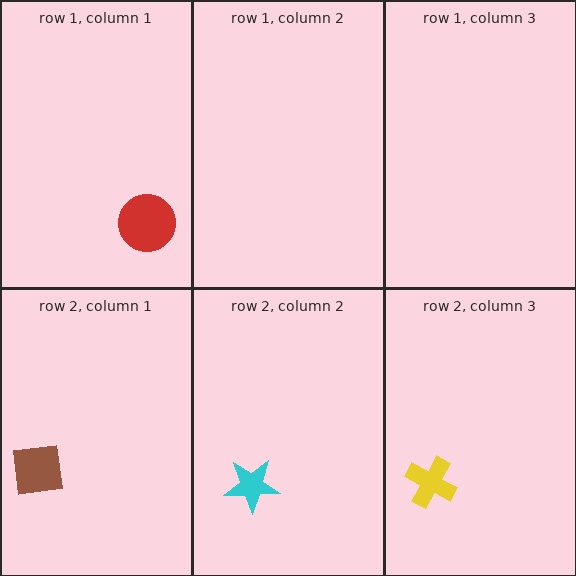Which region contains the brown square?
The row 2, column 1 region.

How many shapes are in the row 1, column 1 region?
1.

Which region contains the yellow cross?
The row 2, column 3 region.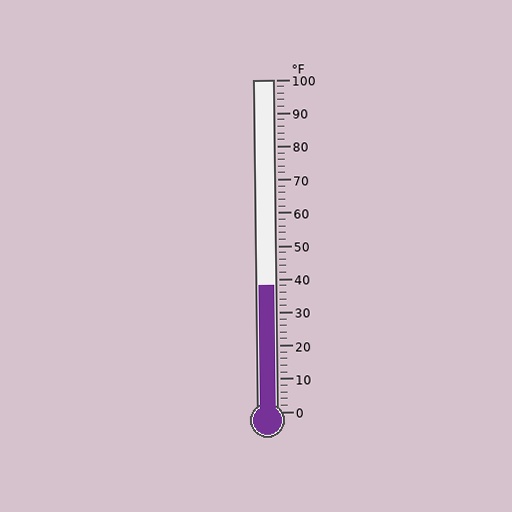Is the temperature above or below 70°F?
The temperature is below 70°F.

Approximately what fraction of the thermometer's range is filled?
The thermometer is filled to approximately 40% of its range.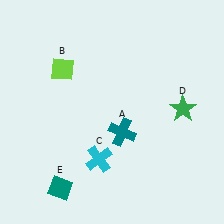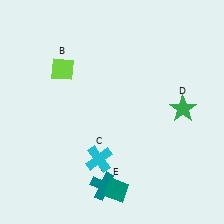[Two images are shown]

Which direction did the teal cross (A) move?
The teal cross (A) moved down.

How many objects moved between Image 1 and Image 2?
2 objects moved between the two images.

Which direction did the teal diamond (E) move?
The teal diamond (E) moved right.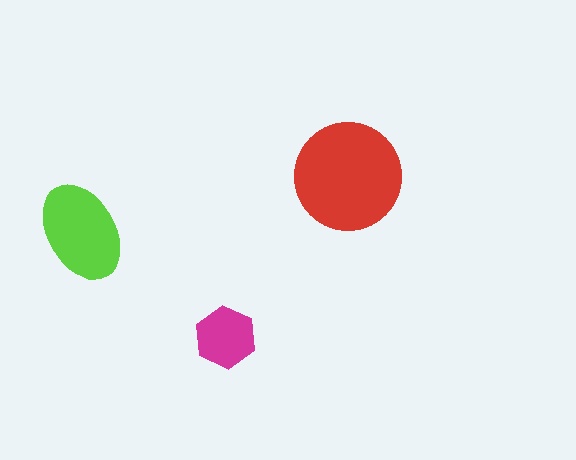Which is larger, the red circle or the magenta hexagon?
The red circle.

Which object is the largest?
The red circle.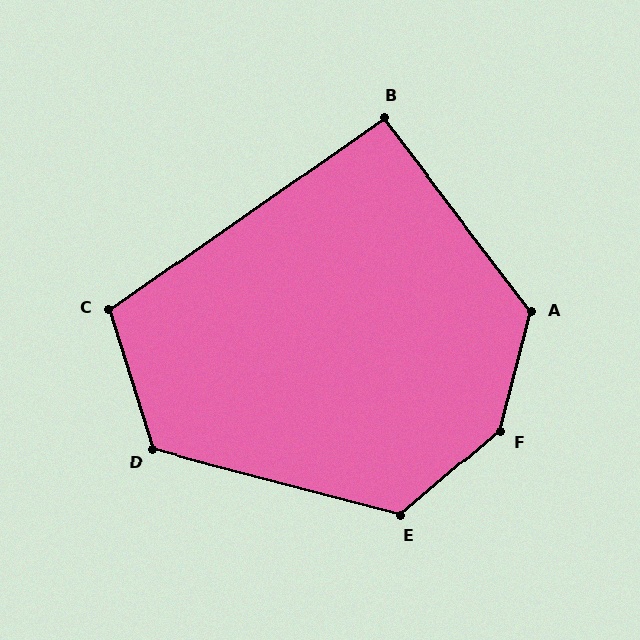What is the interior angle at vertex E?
Approximately 125 degrees (obtuse).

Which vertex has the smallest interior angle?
B, at approximately 93 degrees.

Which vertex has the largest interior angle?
F, at approximately 145 degrees.